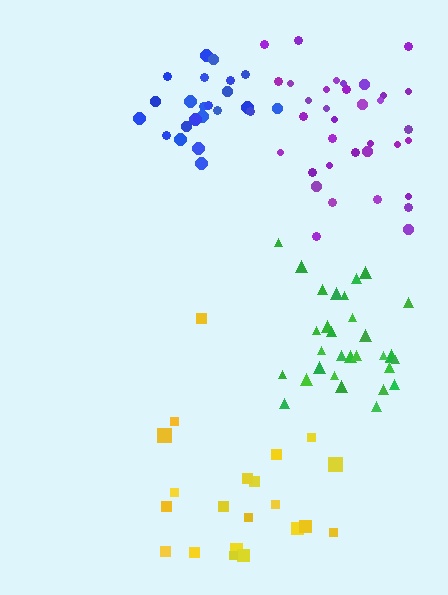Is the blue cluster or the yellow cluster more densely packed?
Blue.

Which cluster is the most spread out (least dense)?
Yellow.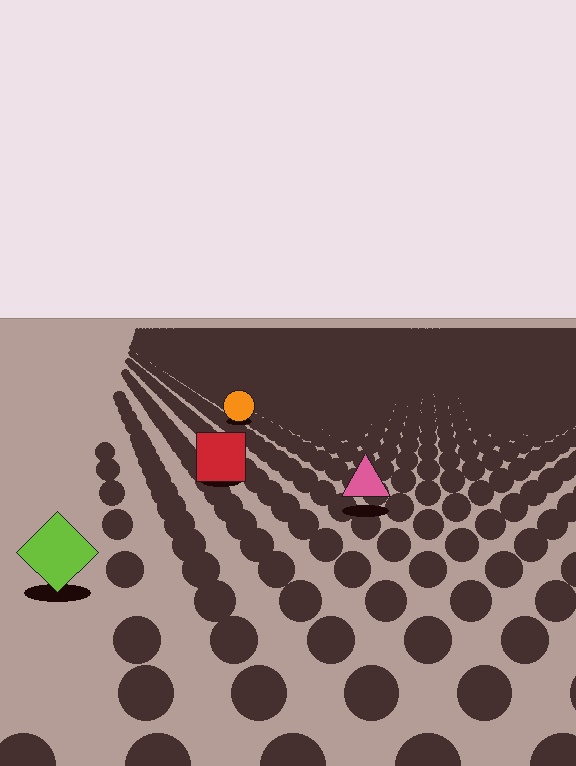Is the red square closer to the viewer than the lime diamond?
No. The lime diamond is closer — you can tell from the texture gradient: the ground texture is coarser near it.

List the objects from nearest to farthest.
From nearest to farthest: the lime diamond, the pink triangle, the red square, the orange circle.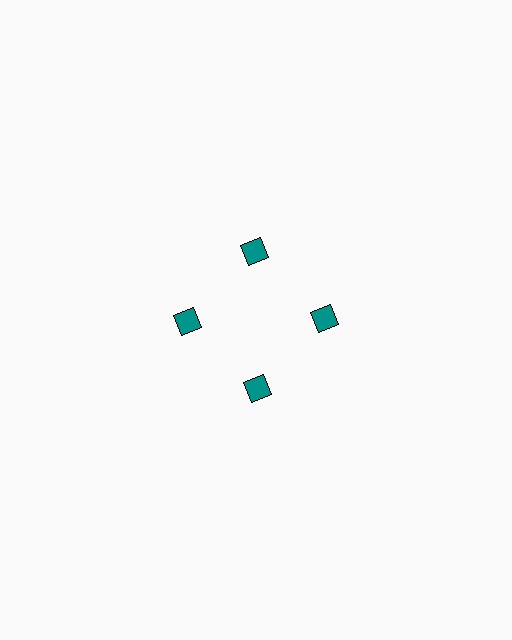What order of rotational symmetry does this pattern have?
This pattern has 4-fold rotational symmetry.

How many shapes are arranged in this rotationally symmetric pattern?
There are 4 shapes, arranged in 4 groups of 1.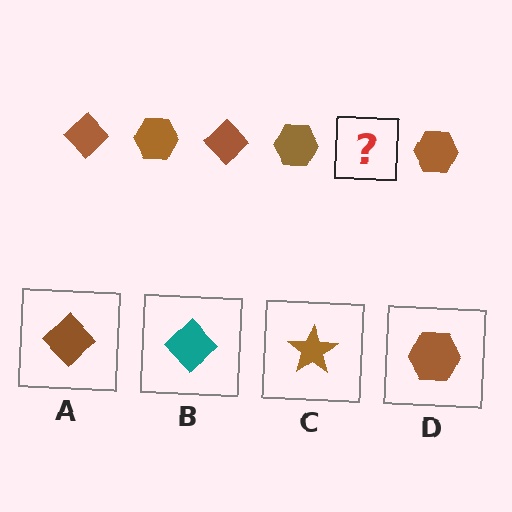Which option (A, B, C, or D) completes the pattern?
A.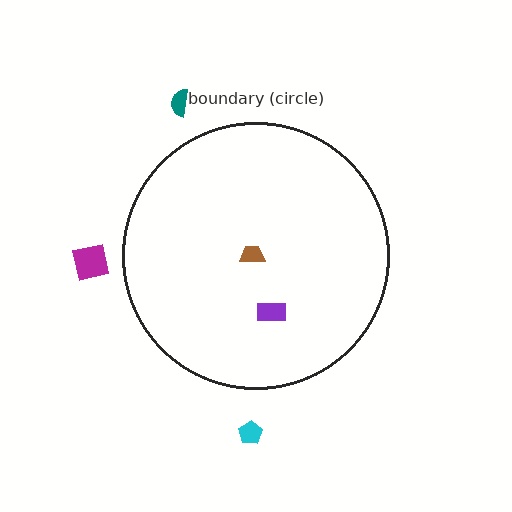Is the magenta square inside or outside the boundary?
Outside.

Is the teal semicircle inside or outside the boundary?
Outside.